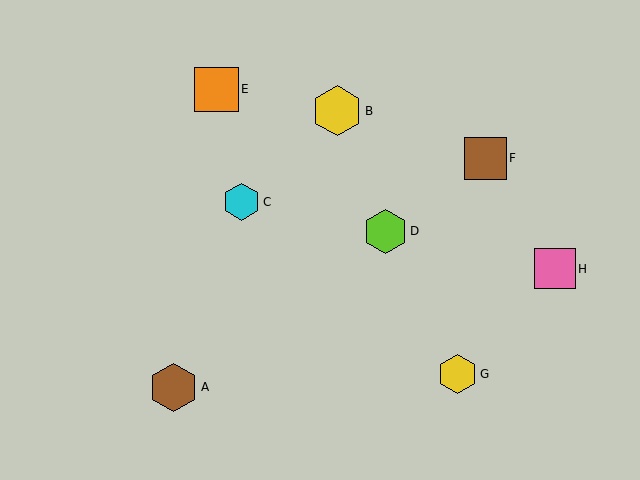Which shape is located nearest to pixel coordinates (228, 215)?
The cyan hexagon (labeled C) at (241, 202) is nearest to that location.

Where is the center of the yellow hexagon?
The center of the yellow hexagon is at (337, 111).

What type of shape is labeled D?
Shape D is a lime hexagon.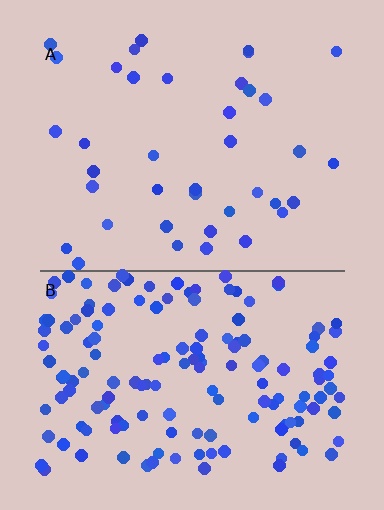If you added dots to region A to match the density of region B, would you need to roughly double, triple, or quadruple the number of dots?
Approximately quadruple.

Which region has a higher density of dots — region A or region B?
B (the bottom).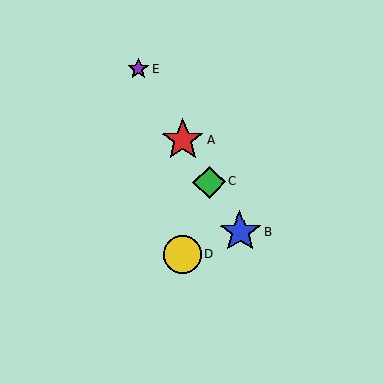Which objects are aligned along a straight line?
Objects A, B, C, E are aligned along a straight line.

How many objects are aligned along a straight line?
4 objects (A, B, C, E) are aligned along a straight line.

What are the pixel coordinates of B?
Object B is at (240, 232).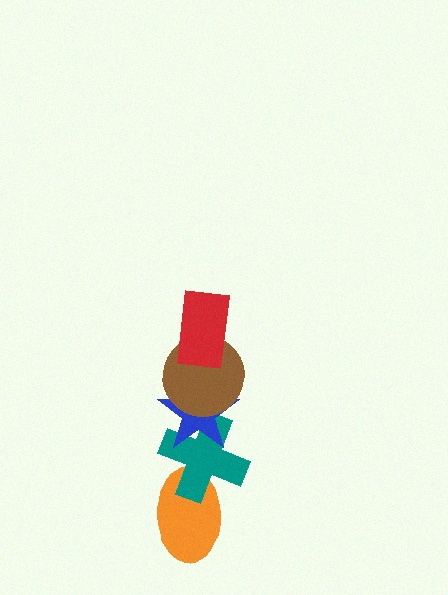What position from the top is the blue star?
The blue star is 3rd from the top.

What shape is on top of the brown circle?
The red rectangle is on top of the brown circle.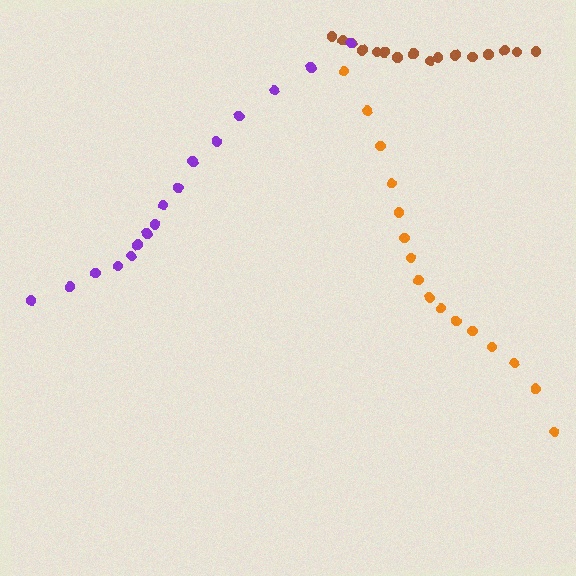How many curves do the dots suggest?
There are 3 distinct paths.